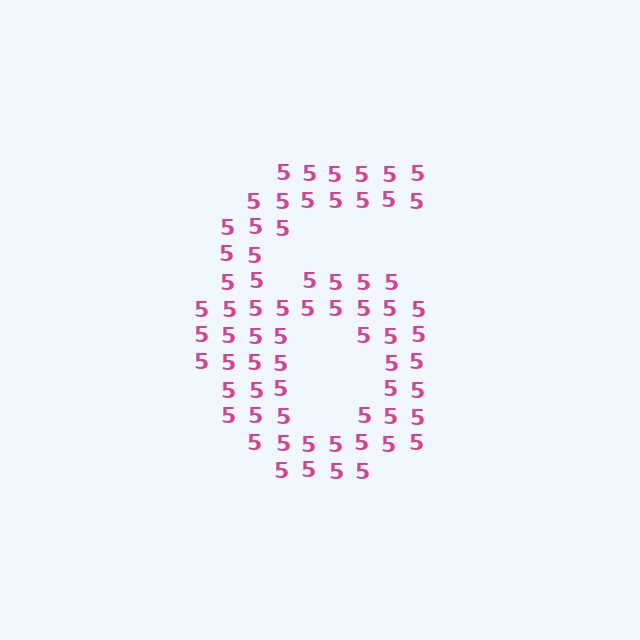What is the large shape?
The large shape is the digit 6.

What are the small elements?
The small elements are digit 5's.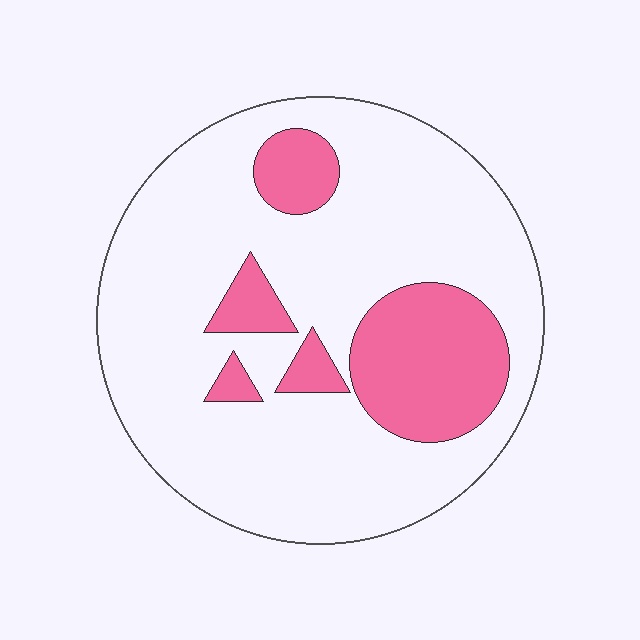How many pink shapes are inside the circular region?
5.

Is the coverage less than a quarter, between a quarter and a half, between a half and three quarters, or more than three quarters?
Less than a quarter.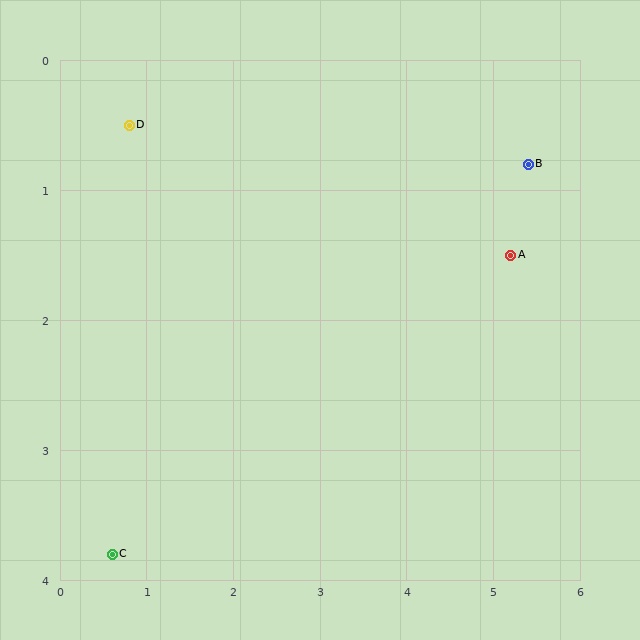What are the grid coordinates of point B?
Point B is at approximately (5.4, 0.8).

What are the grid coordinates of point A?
Point A is at approximately (5.2, 1.5).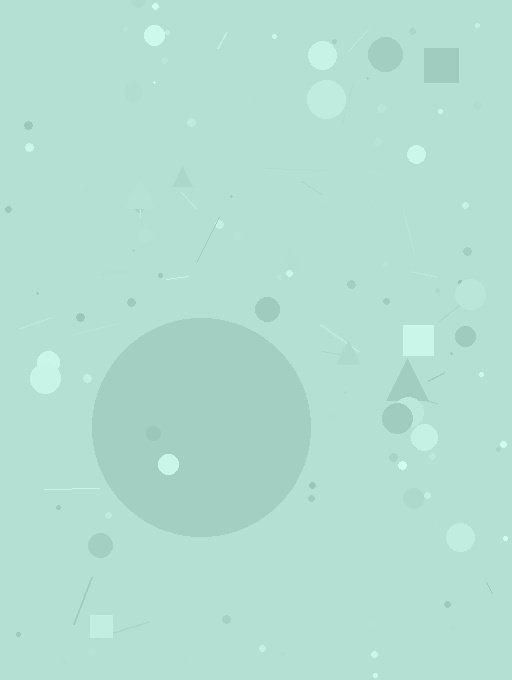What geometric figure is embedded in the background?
A circle is embedded in the background.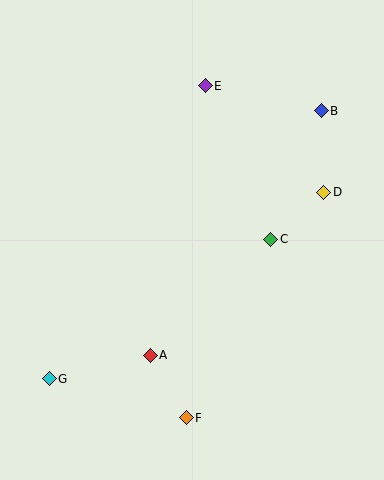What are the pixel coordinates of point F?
Point F is at (186, 418).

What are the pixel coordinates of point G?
Point G is at (49, 379).